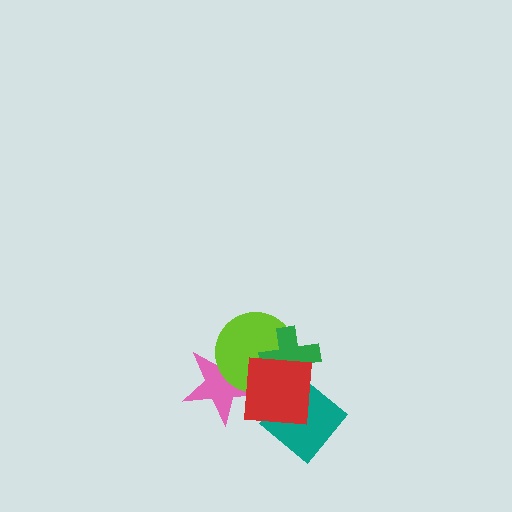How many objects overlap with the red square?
4 objects overlap with the red square.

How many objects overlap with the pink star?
2 objects overlap with the pink star.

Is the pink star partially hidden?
Yes, it is partially covered by another shape.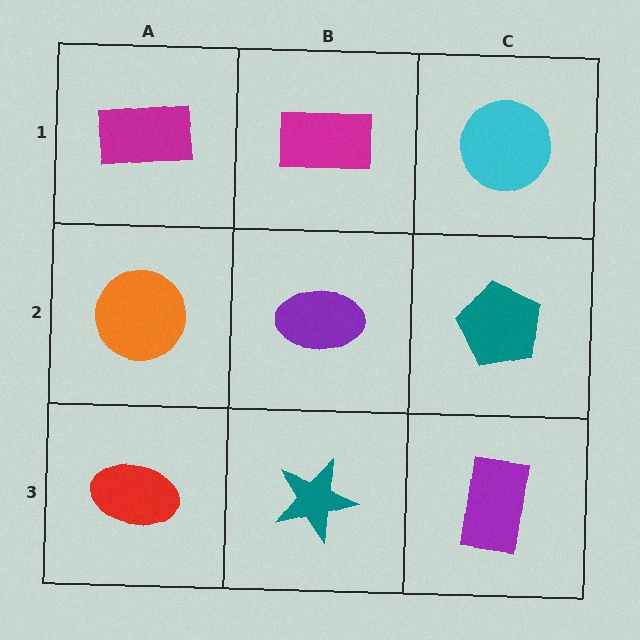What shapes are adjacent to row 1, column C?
A teal pentagon (row 2, column C), a magenta rectangle (row 1, column B).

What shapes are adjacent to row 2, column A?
A magenta rectangle (row 1, column A), a red ellipse (row 3, column A), a purple ellipse (row 2, column B).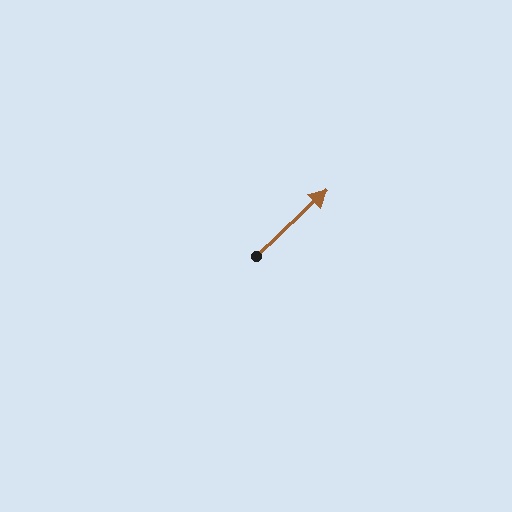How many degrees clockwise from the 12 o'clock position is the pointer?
Approximately 47 degrees.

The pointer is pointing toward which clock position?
Roughly 2 o'clock.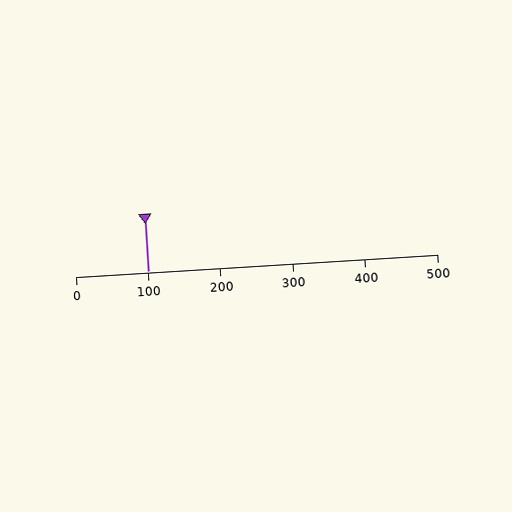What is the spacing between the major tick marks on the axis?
The major ticks are spaced 100 apart.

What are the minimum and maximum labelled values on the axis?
The axis runs from 0 to 500.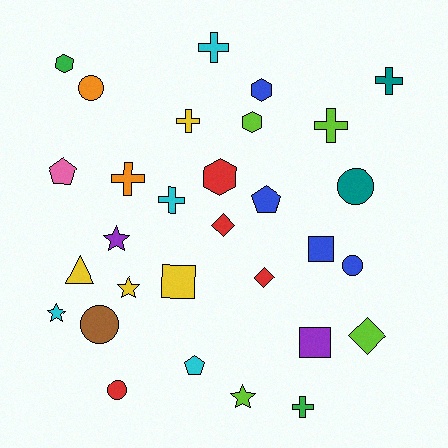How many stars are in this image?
There are 4 stars.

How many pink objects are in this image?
There is 1 pink object.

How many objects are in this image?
There are 30 objects.